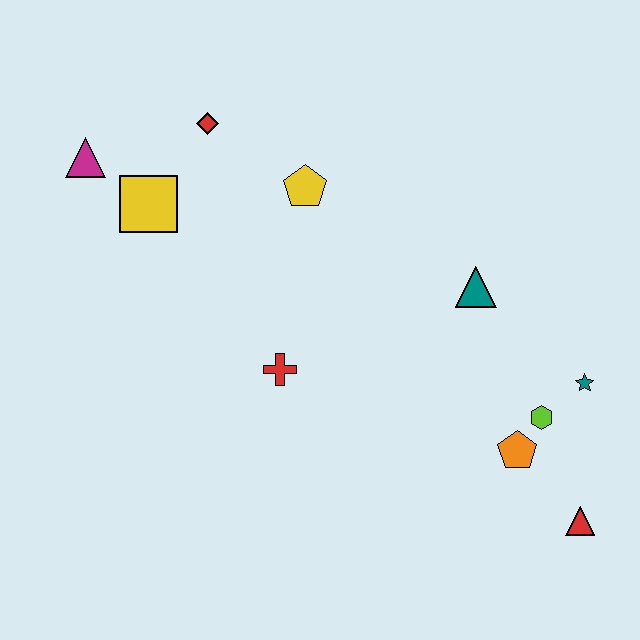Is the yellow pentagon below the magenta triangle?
Yes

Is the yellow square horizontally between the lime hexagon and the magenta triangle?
Yes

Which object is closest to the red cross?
The yellow pentagon is closest to the red cross.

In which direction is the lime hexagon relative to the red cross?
The lime hexagon is to the right of the red cross.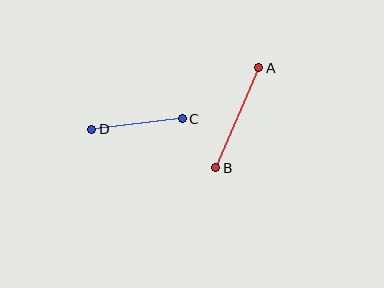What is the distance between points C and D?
The distance is approximately 91 pixels.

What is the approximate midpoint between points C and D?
The midpoint is at approximately (137, 124) pixels.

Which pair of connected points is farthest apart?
Points A and B are farthest apart.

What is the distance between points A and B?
The distance is approximately 109 pixels.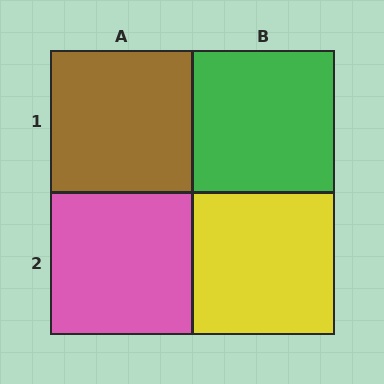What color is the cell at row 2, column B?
Yellow.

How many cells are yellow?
1 cell is yellow.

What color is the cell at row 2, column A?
Pink.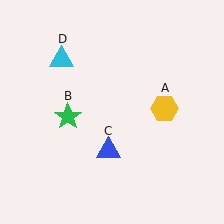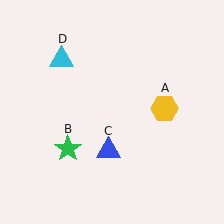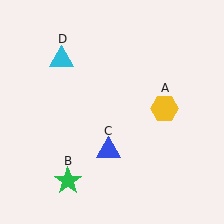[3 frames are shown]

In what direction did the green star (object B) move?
The green star (object B) moved down.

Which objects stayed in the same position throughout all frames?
Yellow hexagon (object A) and blue triangle (object C) and cyan triangle (object D) remained stationary.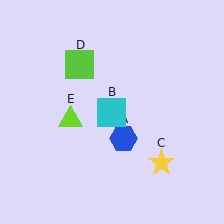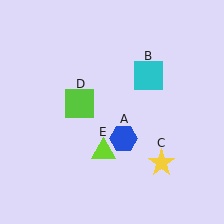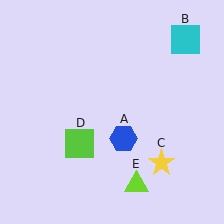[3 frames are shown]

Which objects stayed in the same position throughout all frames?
Blue hexagon (object A) and yellow star (object C) remained stationary.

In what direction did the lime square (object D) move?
The lime square (object D) moved down.